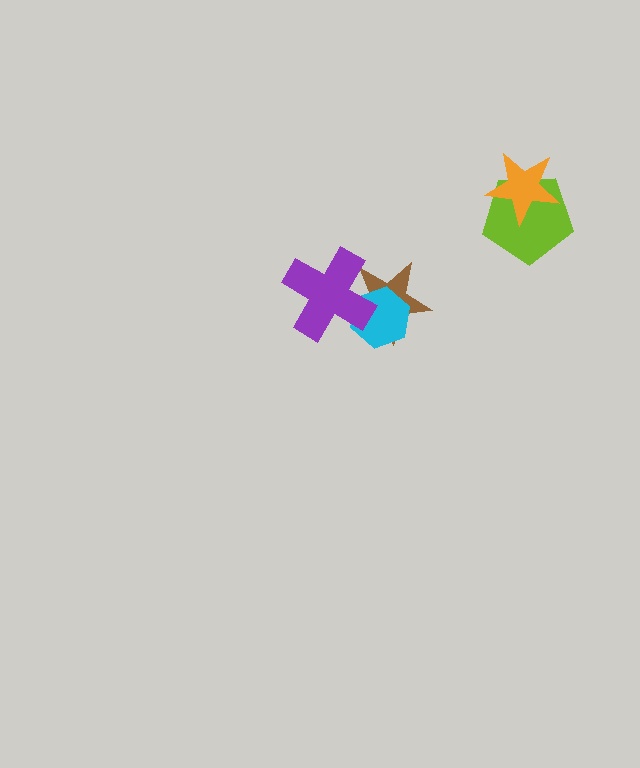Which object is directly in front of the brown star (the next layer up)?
The cyan hexagon is directly in front of the brown star.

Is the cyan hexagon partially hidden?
Yes, it is partially covered by another shape.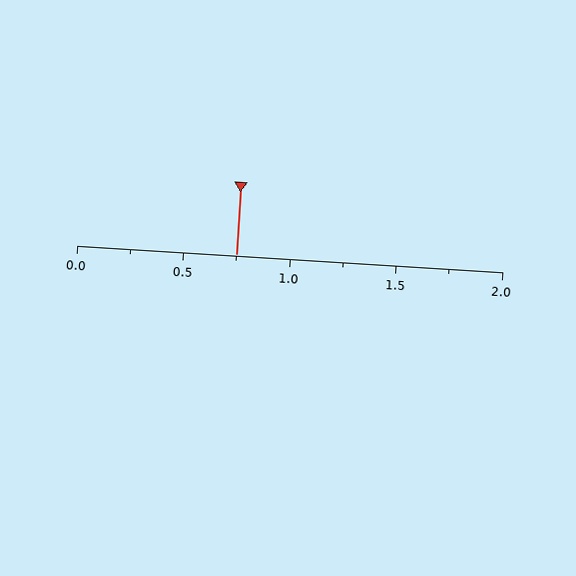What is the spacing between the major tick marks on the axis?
The major ticks are spaced 0.5 apart.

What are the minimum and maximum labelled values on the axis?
The axis runs from 0.0 to 2.0.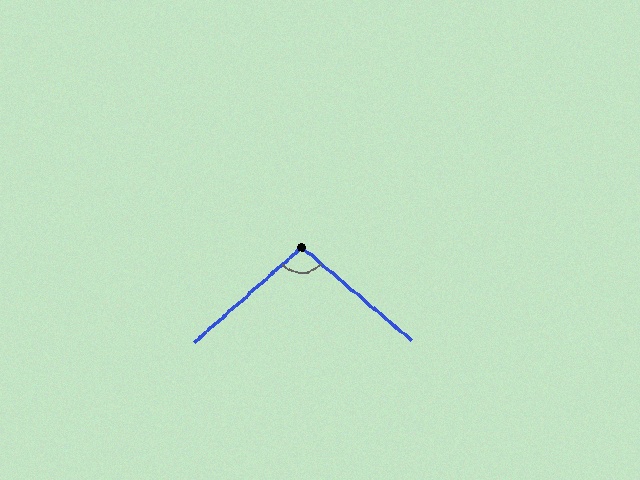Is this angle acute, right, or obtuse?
It is obtuse.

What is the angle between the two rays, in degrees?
Approximately 98 degrees.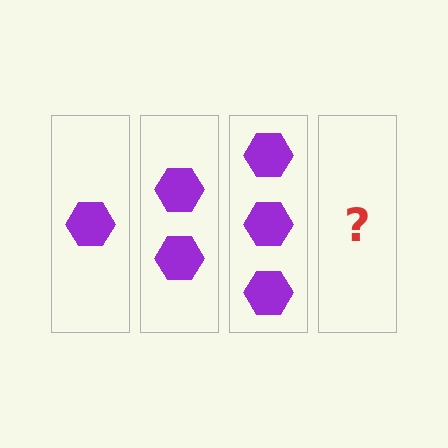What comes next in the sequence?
The next element should be 4 hexagons.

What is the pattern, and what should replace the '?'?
The pattern is that each step adds one more hexagon. The '?' should be 4 hexagons.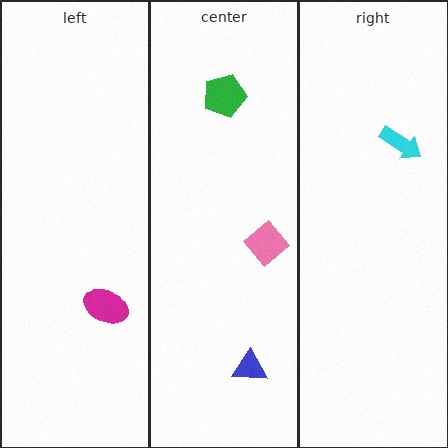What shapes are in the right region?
The cyan arrow.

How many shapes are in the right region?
1.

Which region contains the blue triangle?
The center region.